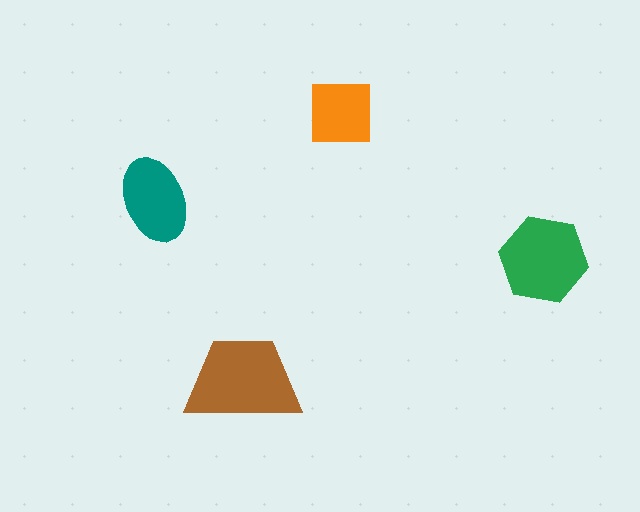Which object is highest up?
The orange square is topmost.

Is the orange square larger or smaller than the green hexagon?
Smaller.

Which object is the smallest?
The orange square.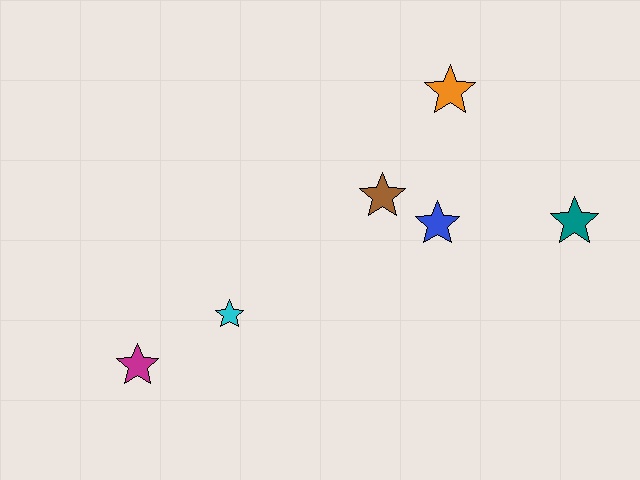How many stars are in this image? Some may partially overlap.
There are 6 stars.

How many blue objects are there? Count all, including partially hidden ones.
There is 1 blue object.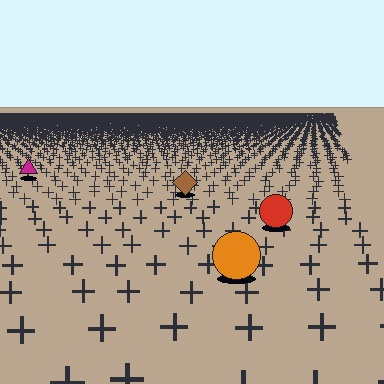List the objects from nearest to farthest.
From nearest to farthest: the orange circle, the red circle, the brown diamond, the magenta triangle.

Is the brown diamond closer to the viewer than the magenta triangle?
Yes. The brown diamond is closer — you can tell from the texture gradient: the ground texture is coarser near it.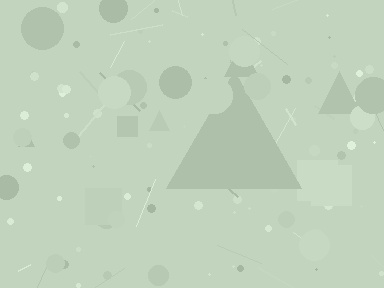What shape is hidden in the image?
A triangle is hidden in the image.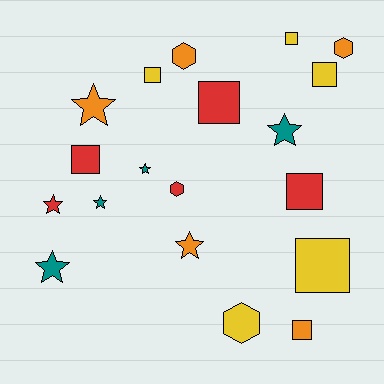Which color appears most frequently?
Orange, with 5 objects.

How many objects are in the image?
There are 19 objects.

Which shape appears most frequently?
Square, with 8 objects.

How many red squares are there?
There are 3 red squares.